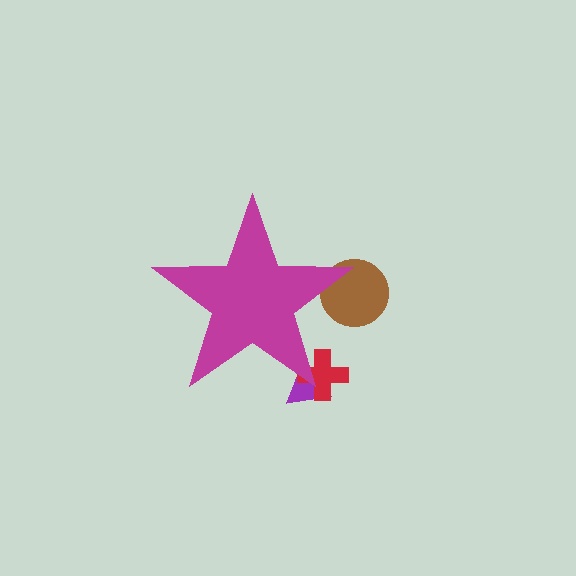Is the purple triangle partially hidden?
Yes, the purple triangle is partially hidden behind the magenta star.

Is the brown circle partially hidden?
Yes, the brown circle is partially hidden behind the magenta star.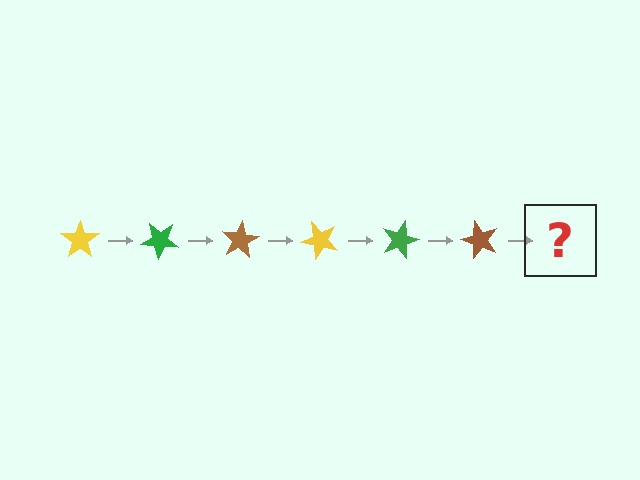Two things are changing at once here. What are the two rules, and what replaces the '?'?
The two rules are that it rotates 40 degrees each step and the color cycles through yellow, green, and brown. The '?' should be a yellow star, rotated 240 degrees from the start.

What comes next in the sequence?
The next element should be a yellow star, rotated 240 degrees from the start.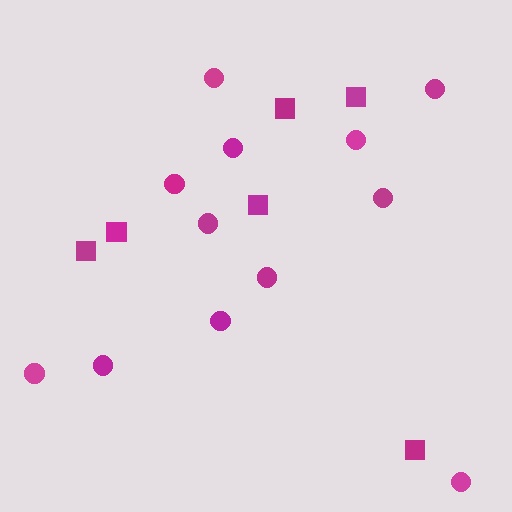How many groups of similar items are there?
There are 2 groups: one group of circles (12) and one group of squares (6).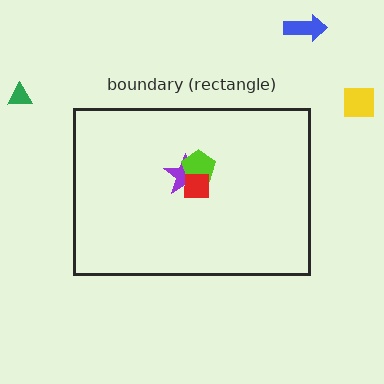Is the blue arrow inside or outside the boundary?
Outside.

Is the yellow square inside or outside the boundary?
Outside.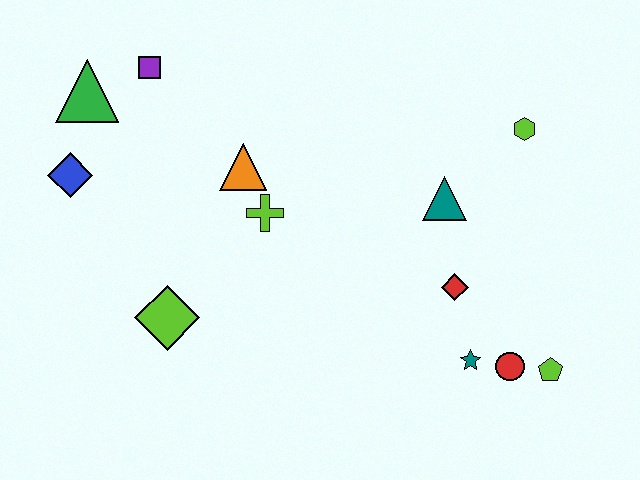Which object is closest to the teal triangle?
The red diamond is closest to the teal triangle.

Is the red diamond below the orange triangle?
Yes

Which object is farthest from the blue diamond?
The lime pentagon is farthest from the blue diamond.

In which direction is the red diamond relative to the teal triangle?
The red diamond is below the teal triangle.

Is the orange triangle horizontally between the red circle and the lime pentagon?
No